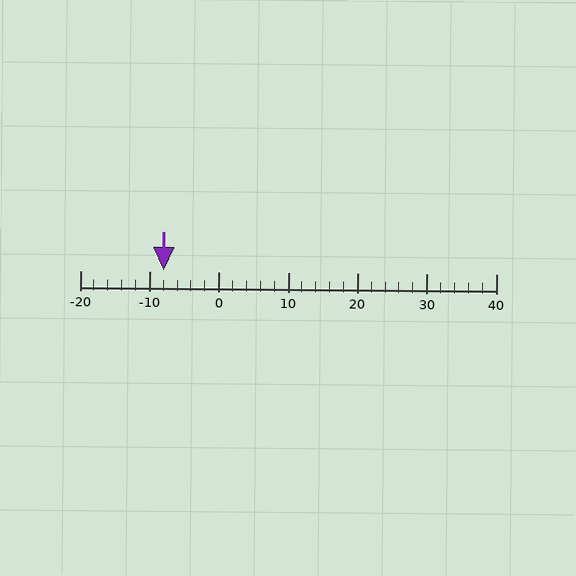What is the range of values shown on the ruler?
The ruler shows values from -20 to 40.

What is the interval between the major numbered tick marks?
The major tick marks are spaced 10 units apart.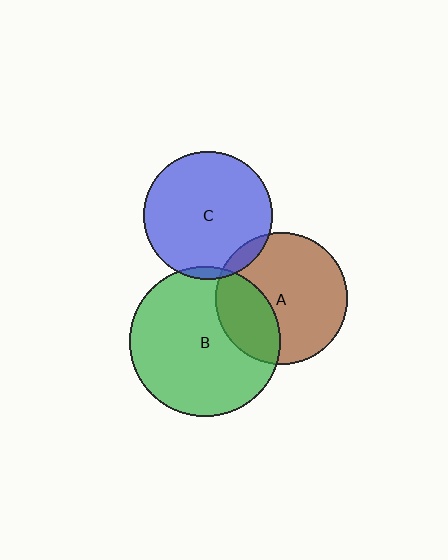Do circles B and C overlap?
Yes.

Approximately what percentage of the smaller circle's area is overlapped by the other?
Approximately 5%.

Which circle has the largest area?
Circle B (green).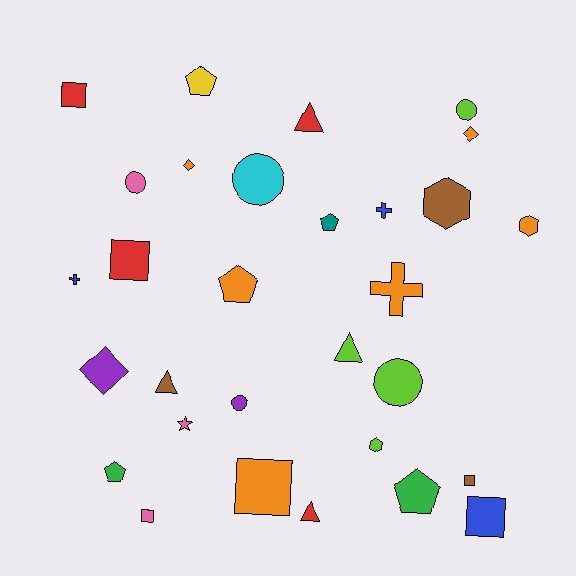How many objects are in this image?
There are 30 objects.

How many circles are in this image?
There are 5 circles.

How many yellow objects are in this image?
There is 1 yellow object.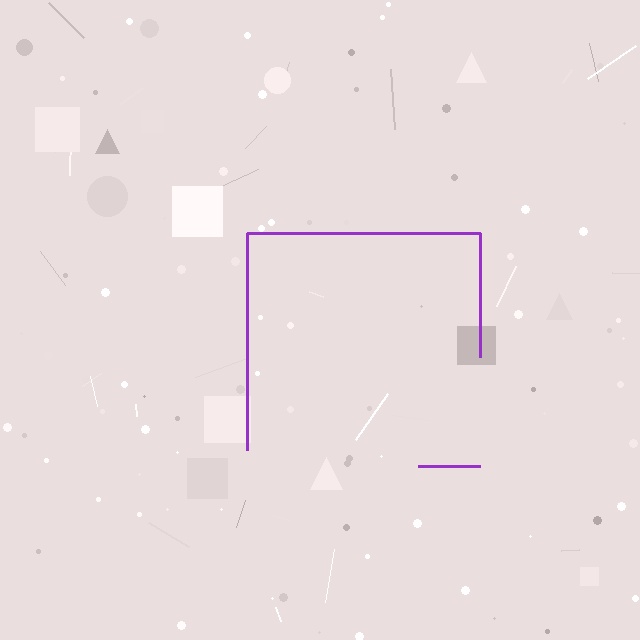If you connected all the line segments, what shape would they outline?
They would outline a square.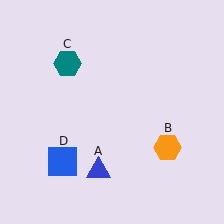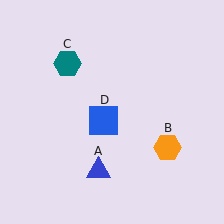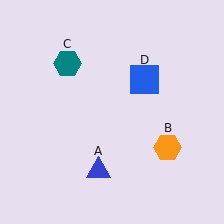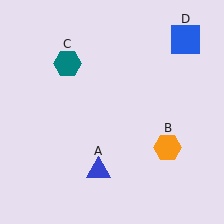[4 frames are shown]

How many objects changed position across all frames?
1 object changed position: blue square (object D).